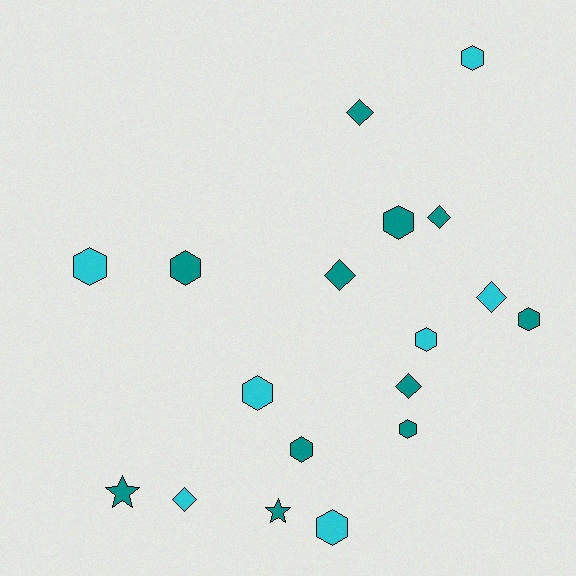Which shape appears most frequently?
Hexagon, with 10 objects.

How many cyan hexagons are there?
There are 5 cyan hexagons.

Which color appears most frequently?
Teal, with 11 objects.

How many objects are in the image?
There are 18 objects.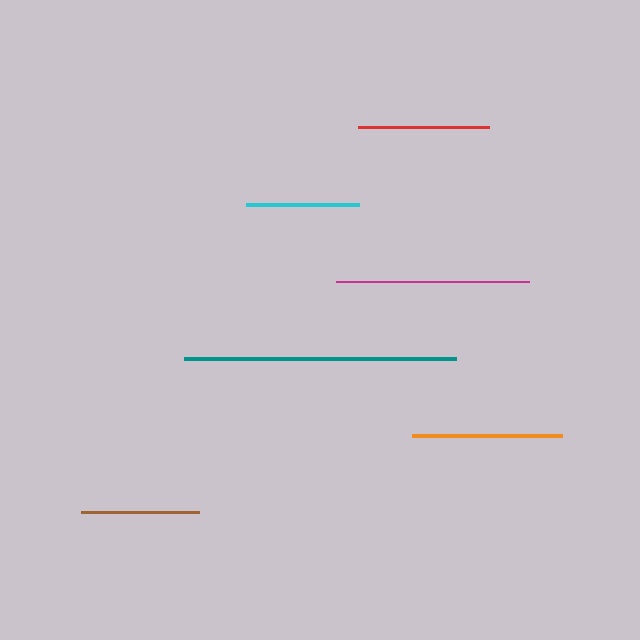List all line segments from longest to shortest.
From longest to shortest: teal, magenta, orange, red, brown, cyan.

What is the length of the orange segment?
The orange segment is approximately 150 pixels long.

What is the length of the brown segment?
The brown segment is approximately 118 pixels long.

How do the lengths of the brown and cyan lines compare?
The brown and cyan lines are approximately the same length.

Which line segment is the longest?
The teal line is the longest at approximately 272 pixels.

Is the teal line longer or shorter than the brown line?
The teal line is longer than the brown line.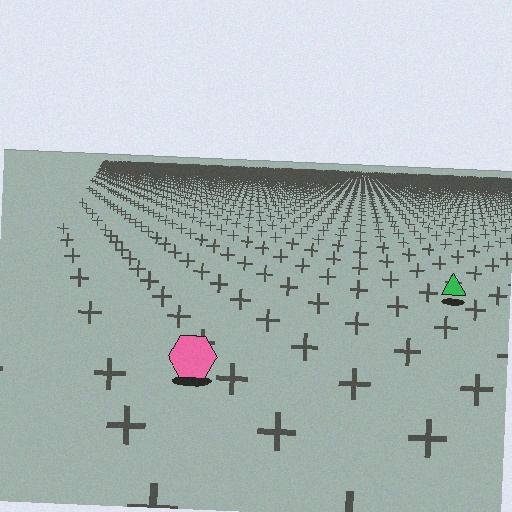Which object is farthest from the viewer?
The green triangle is farthest from the viewer. It appears smaller and the ground texture around it is denser.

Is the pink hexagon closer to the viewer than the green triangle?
Yes. The pink hexagon is closer — you can tell from the texture gradient: the ground texture is coarser near it.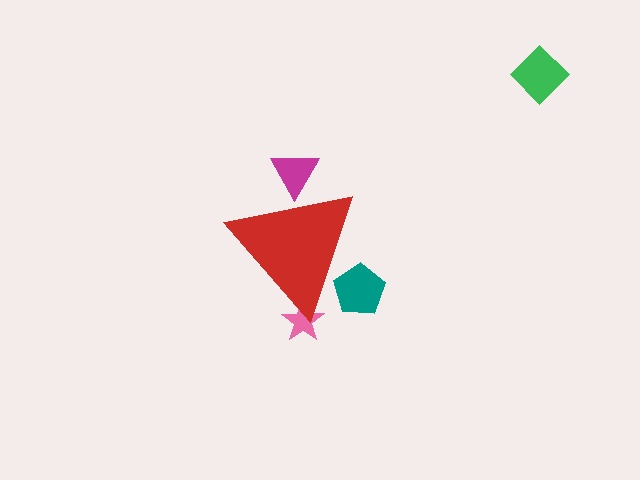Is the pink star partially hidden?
Yes, the pink star is partially hidden behind the red triangle.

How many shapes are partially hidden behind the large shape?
3 shapes are partially hidden.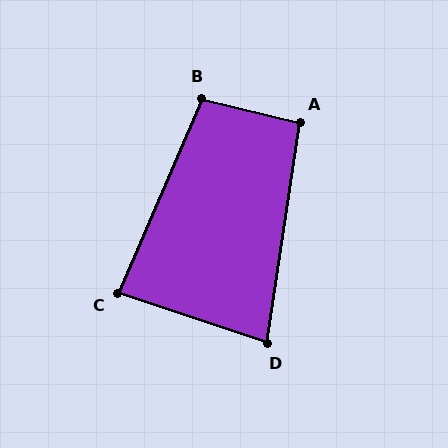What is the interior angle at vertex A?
Approximately 95 degrees (approximately right).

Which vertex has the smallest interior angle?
D, at approximately 80 degrees.